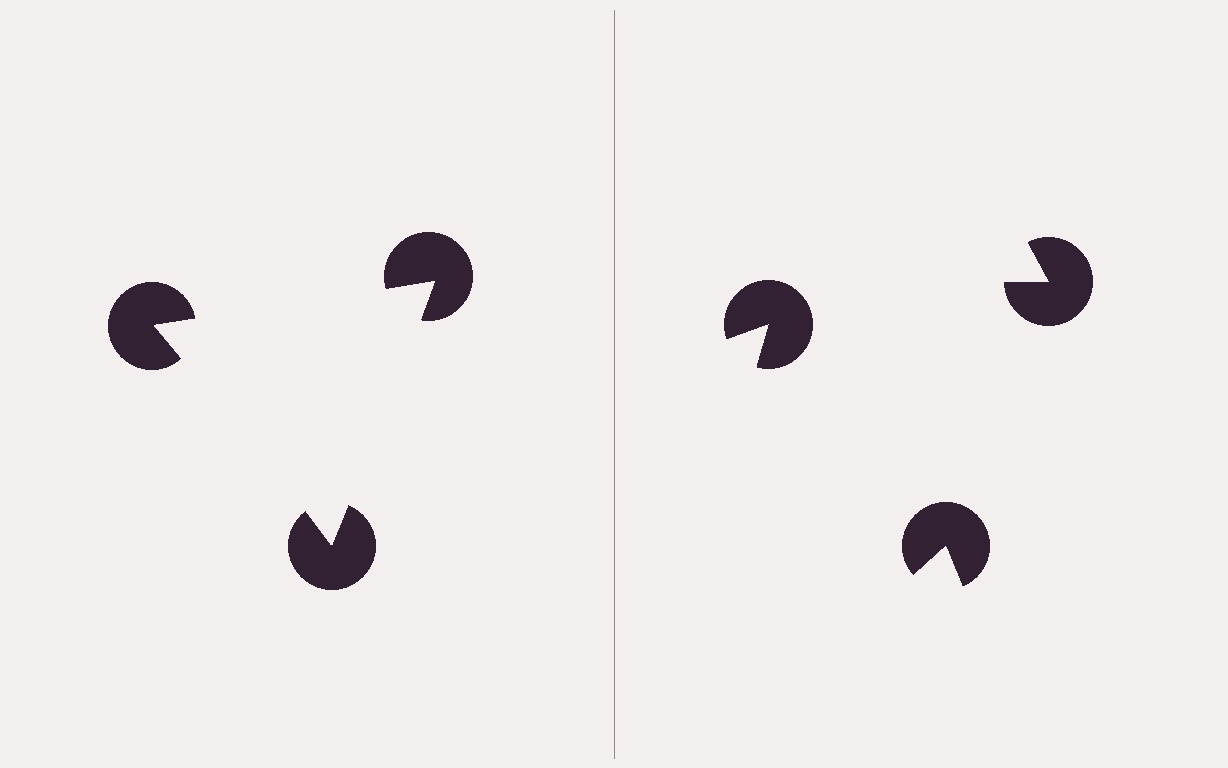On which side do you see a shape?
An illusory triangle appears on the left side. On the right side the wedge cuts are rotated, so no coherent shape forms.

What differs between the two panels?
The pac-man discs are positioned identically on both sides; only the wedge orientations differ. On the left they align to a triangle; on the right they are misaligned.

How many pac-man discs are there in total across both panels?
6 — 3 on each side.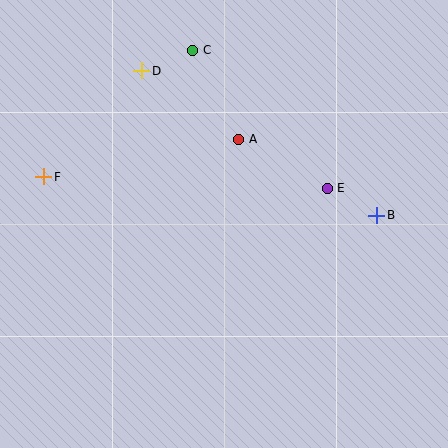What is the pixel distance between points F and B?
The distance between F and B is 335 pixels.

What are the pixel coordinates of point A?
Point A is at (239, 139).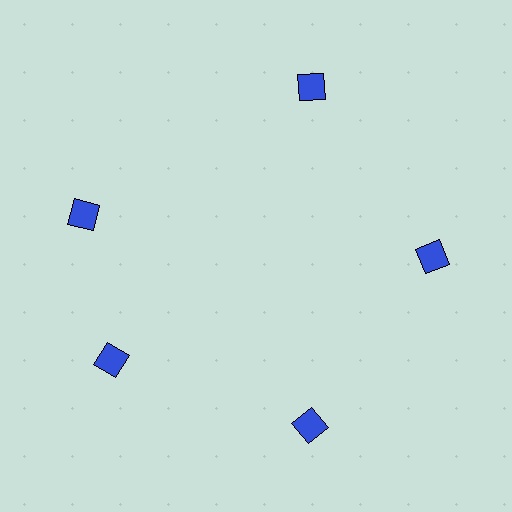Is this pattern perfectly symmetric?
No. The 5 blue diamonds are arranged in a ring, but one element near the 10 o'clock position is rotated out of alignment along the ring, breaking the 5-fold rotational symmetry.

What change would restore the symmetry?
The symmetry would be restored by rotating it back into even spacing with its neighbors so that all 5 diamonds sit at equal angles and equal distance from the center.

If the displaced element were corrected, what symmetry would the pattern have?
It would have 5-fold rotational symmetry — the pattern would map onto itself every 72 degrees.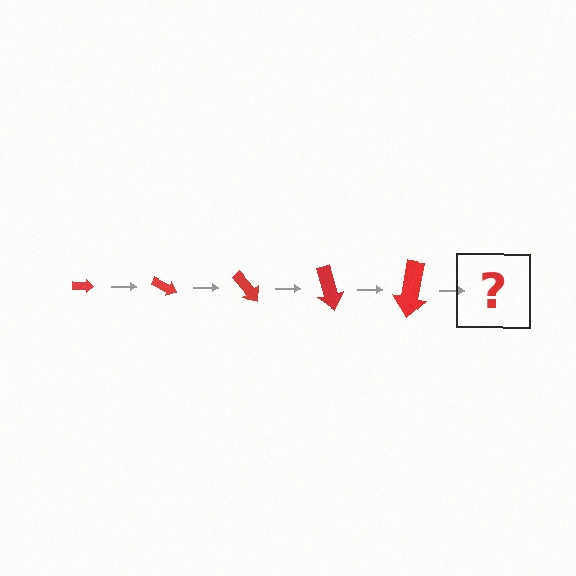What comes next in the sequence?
The next element should be an arrow, larger than the previous one and rotated 125 degrees from the start.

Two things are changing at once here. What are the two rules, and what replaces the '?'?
The two rules are that the arrow grows larger each step and it rotates 25 degrees each step. The '?' should be an arrow, larger than the previous one and rotated 125 degrees from the start.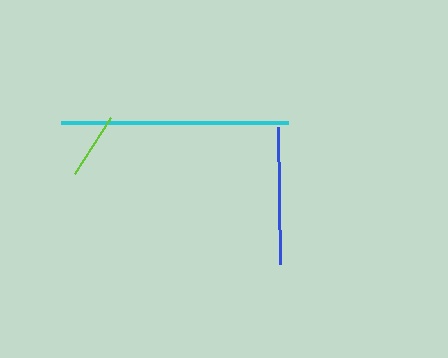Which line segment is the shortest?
The lime line is the shortest at approximately 67 pixels.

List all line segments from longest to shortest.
From longest to shortest: cyan, blue, lime.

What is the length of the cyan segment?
The cyan segment is approximately 227 pixels long.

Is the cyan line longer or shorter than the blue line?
The cyan line is longer than the blue line.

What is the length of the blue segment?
The blue segment is approximately 137 pixels long.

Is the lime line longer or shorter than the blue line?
The blue line is longer than the lime line.